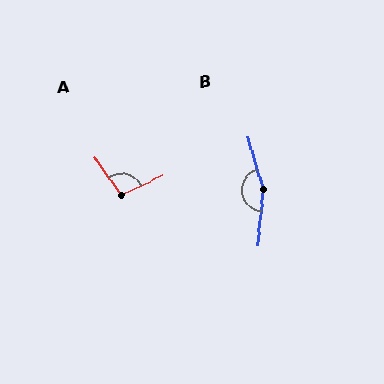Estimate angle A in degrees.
Approximately 99 degrees.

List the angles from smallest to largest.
A (99°), B (158°).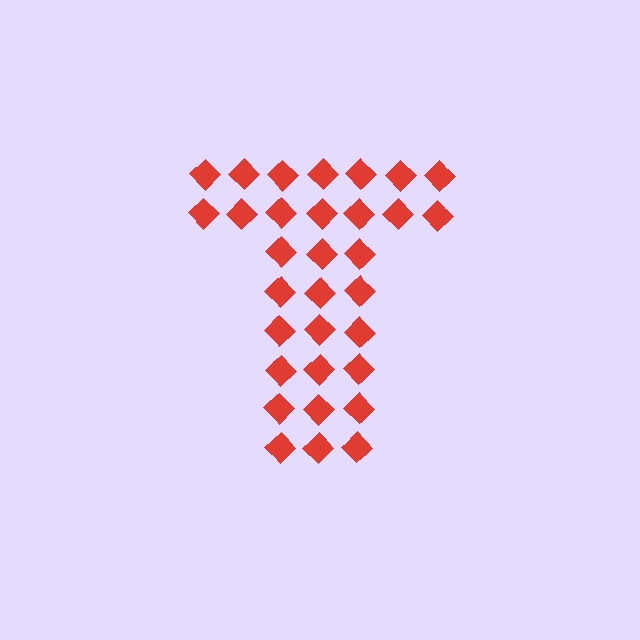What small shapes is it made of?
It is made of small diamonds.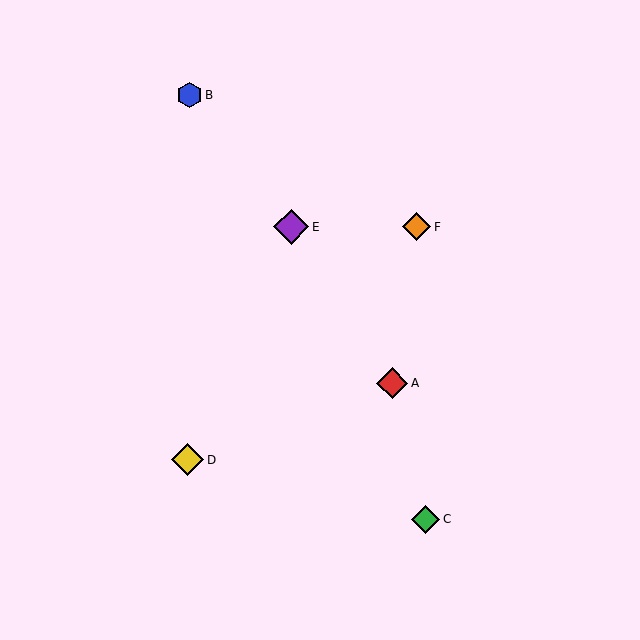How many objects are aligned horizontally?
2 objects (E, F) are aligned horizontally.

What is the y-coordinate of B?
Object B is at y≈95.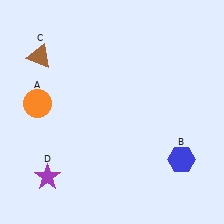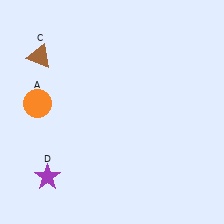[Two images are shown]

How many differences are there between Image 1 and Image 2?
There is 1 difference between the two images.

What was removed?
The blue hexagon (B) was removed in Image 2.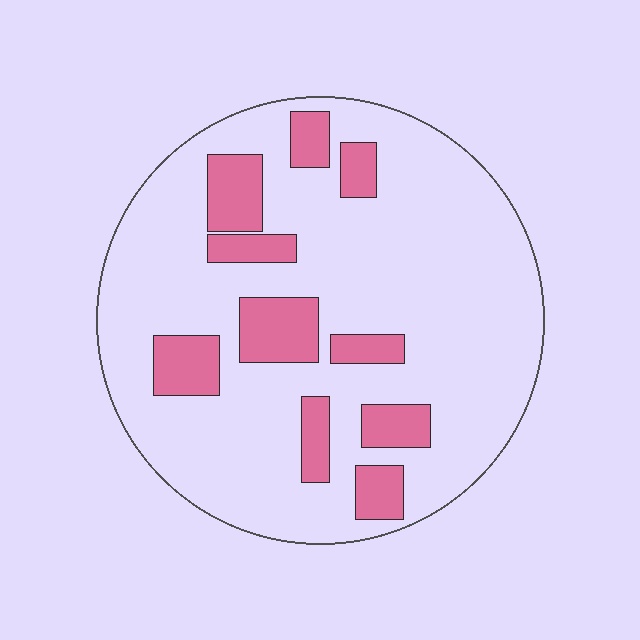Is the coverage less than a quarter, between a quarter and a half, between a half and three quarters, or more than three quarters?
Less than a quarter.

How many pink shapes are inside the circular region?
10.